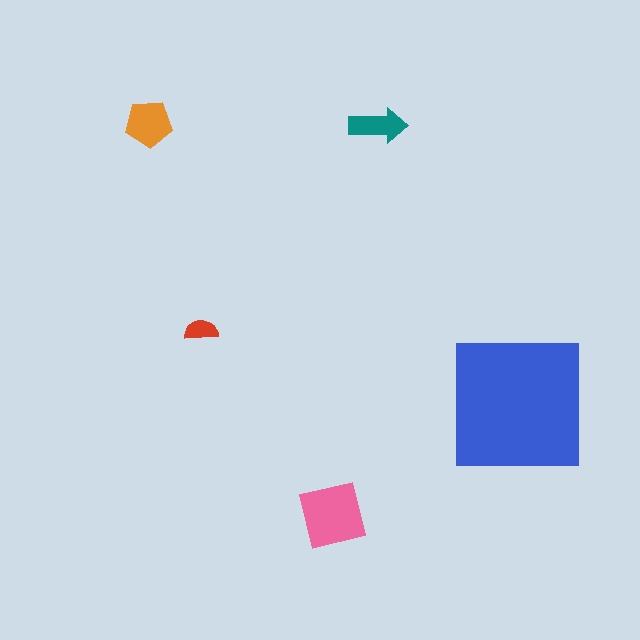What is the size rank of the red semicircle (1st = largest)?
5th.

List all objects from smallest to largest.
The red semicircle, the teal arrow, the orange pentagon, the pink square, the blue square.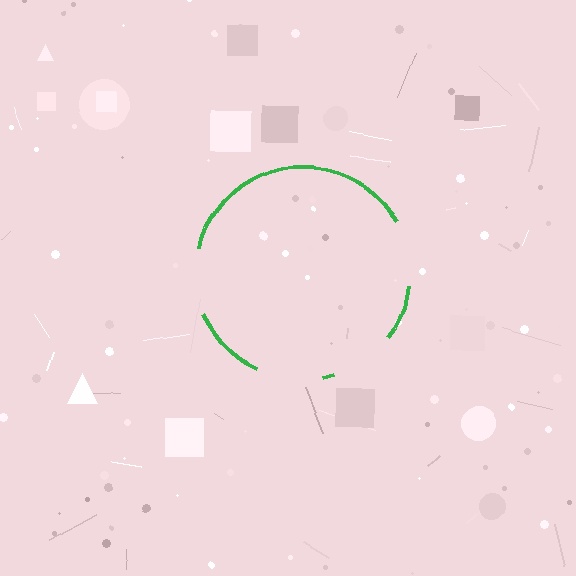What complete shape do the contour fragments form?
The contour fragments form a circle.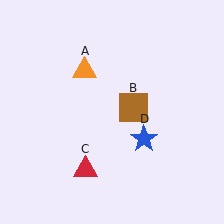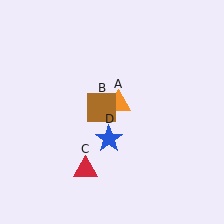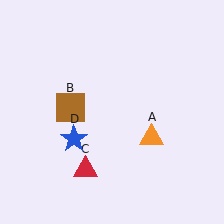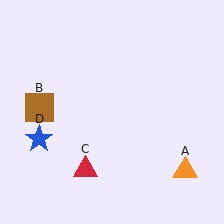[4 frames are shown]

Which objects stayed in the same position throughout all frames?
Red triangle (object C) remained stationary.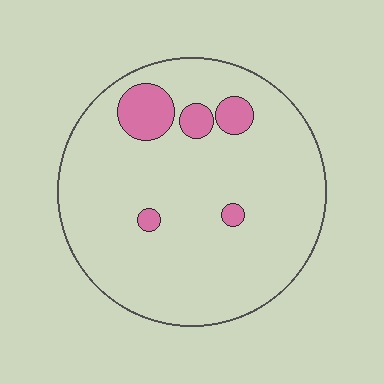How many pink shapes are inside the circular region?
5.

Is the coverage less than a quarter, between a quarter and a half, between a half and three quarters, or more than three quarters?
Less than a quarter.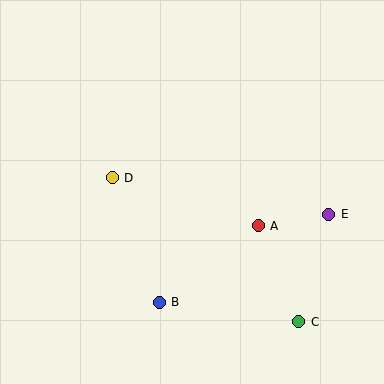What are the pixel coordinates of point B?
Point B is at (159, 302).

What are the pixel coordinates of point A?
Point A is at (258, 226).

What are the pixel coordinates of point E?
Point E is at (329, 214).